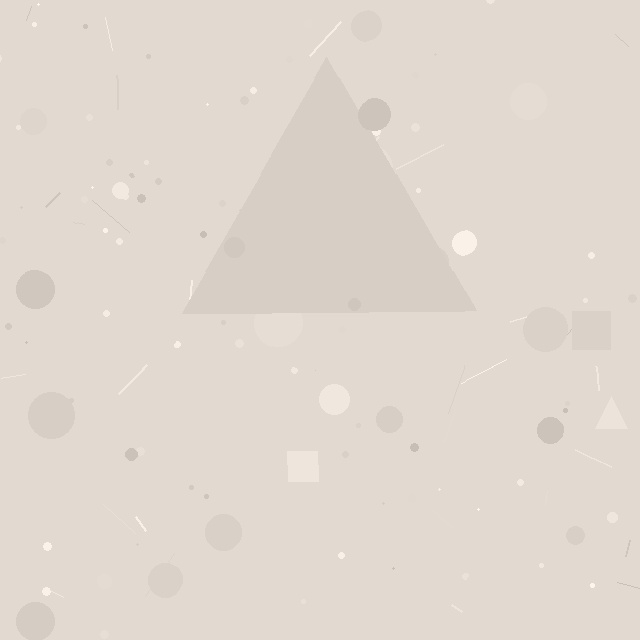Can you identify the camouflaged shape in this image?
The camouflaged shape is a triangle.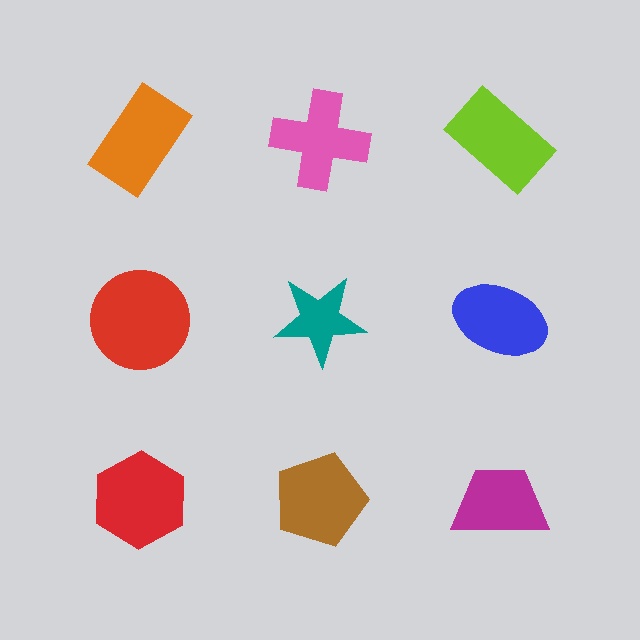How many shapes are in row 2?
3 shapes.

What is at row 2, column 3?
A blue ellipse.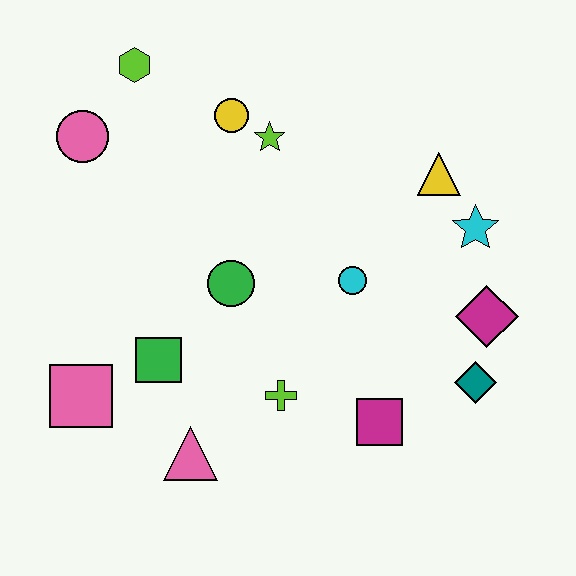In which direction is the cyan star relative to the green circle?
The cyan star is to the right of the green circle.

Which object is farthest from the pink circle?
The teal diamond is farthest from the pink circle.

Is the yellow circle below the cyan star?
No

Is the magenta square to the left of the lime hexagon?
No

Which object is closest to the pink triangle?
The green square is closest to the pink triangle.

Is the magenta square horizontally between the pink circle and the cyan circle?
No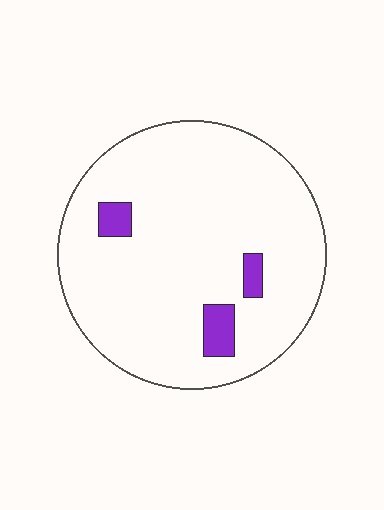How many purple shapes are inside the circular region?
3.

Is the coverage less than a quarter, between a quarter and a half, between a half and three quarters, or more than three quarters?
Less than a quarter.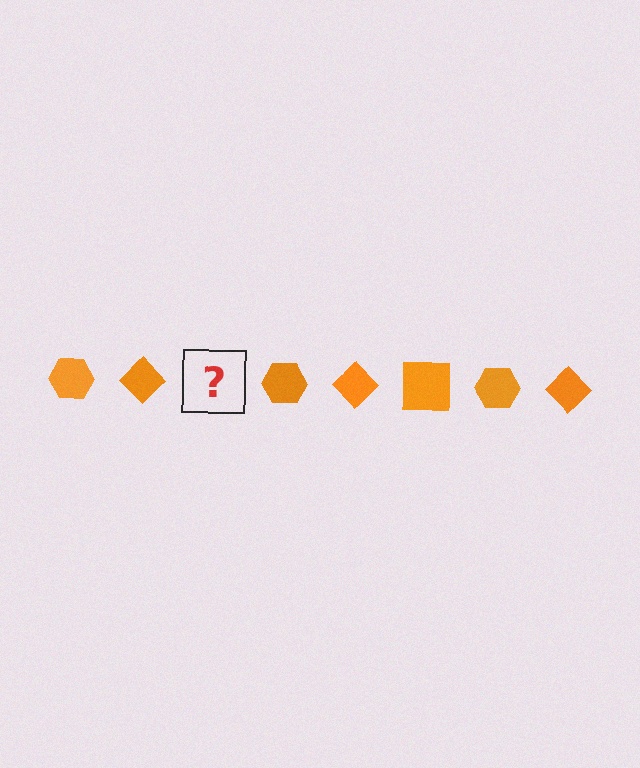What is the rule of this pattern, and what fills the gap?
The rule is that the pattern cycles through hexagon, diamond, square shapes in orange. The gap should be filled with an orange square.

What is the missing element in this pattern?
The missing element is an orange square.